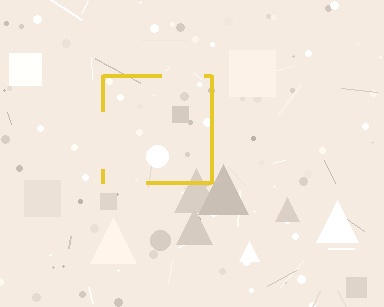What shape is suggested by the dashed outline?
The dashed outline suggests a square.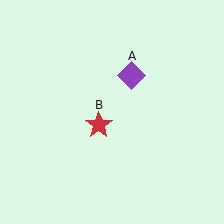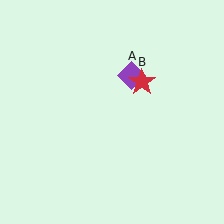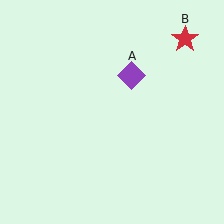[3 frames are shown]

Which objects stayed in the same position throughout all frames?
Purple diamond (object A) remained stationary.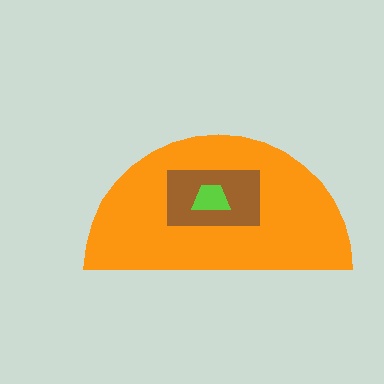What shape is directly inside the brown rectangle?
The lime trapezoid.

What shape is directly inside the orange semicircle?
The brown rectangle.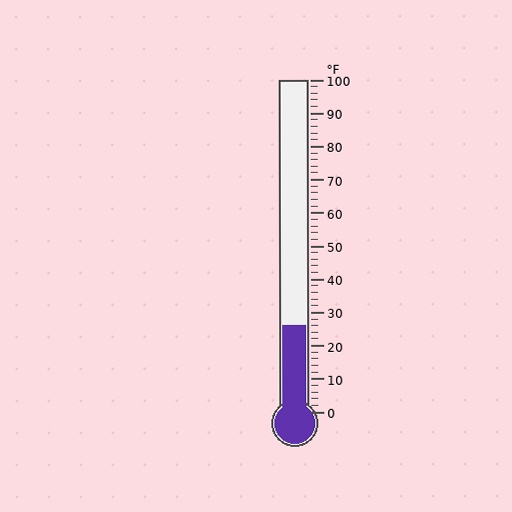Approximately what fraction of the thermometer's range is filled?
The thermometer is filled to approximately 25% of its range.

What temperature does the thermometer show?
The thermometer shows approximately 26°F.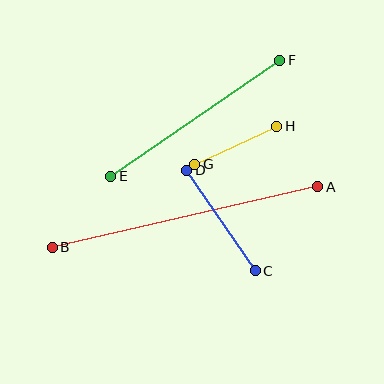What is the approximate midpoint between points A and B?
The midpoint is at approximately (185, 217) pixels.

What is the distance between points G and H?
The distance is approximately 90 pixels.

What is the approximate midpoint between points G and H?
The midpoint is at approximately (236, 145) pixels.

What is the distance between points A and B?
The distance is approximately 272 pixels.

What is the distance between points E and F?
The distance is approximately 205 pixels.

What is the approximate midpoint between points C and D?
The midpoint is at approximately (221, 220) pixels.